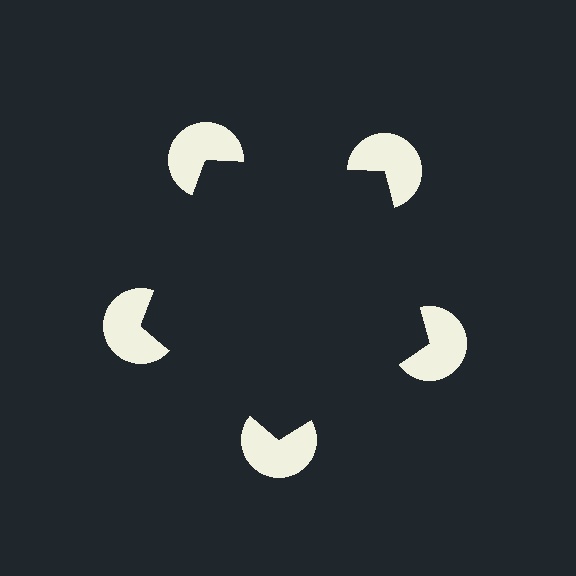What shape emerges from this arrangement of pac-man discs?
An illusory pentagon — its edges are inferred from the aligned wedge cuts in the pac-man discs, not physically drawn.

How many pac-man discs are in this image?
There are 5 — one at each vertex of the illusory pentagon.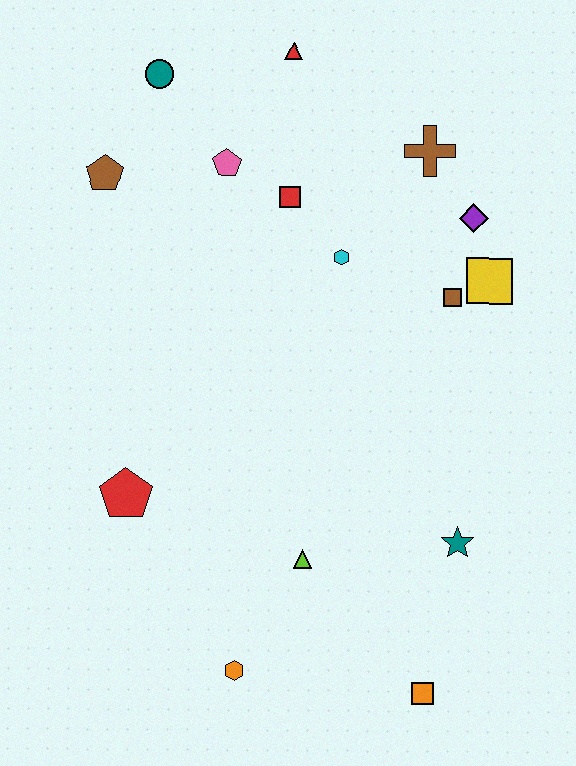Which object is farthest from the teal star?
The teal circle is farthest from the teal star.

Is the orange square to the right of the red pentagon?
Yes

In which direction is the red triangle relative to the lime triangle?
The red triangle is above the lime triangle.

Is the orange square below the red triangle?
Yes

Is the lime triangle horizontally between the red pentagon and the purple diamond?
Yes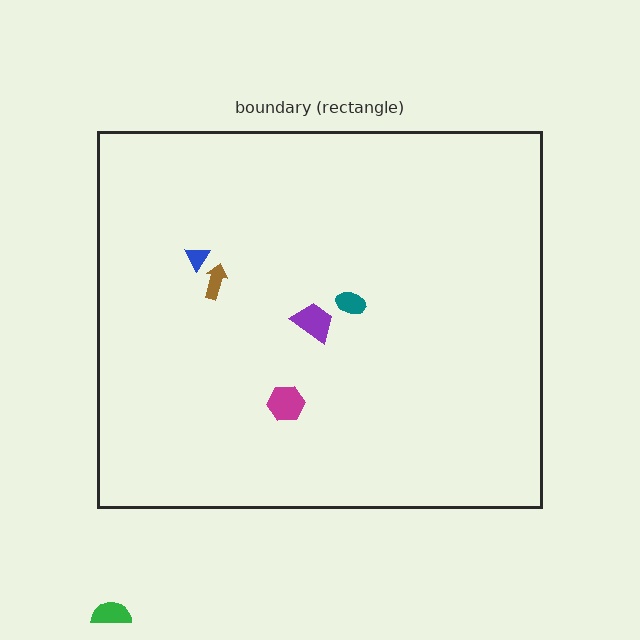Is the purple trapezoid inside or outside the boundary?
Inside.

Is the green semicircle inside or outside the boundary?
Outside.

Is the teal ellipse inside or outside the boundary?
Inside.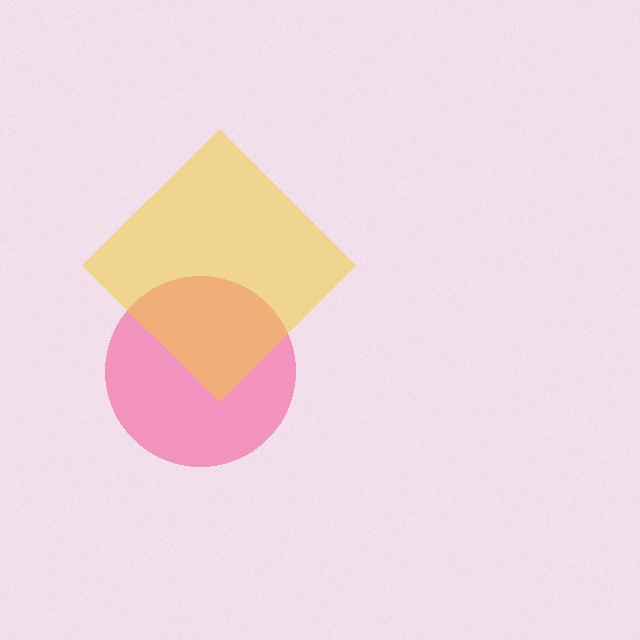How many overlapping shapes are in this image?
There are 2 overlapping shapes in the image.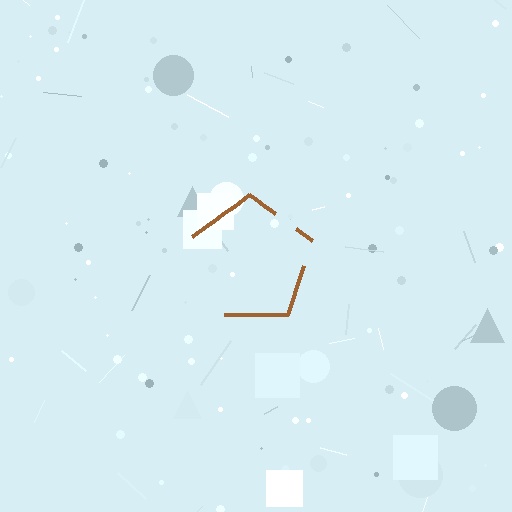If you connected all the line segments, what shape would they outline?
They would outline a pentagon.